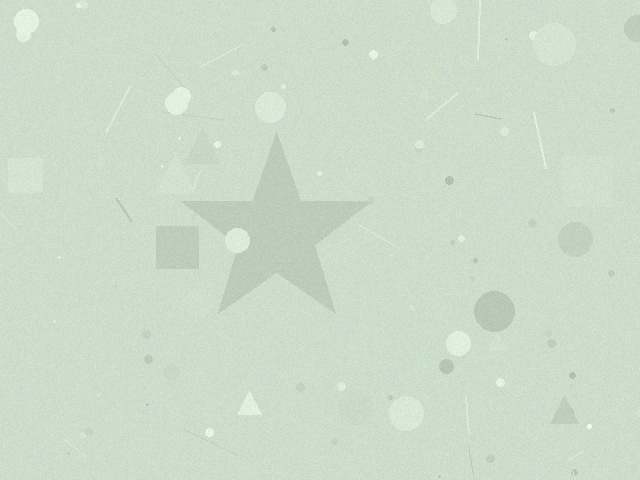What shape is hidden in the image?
A star is hidden in the image.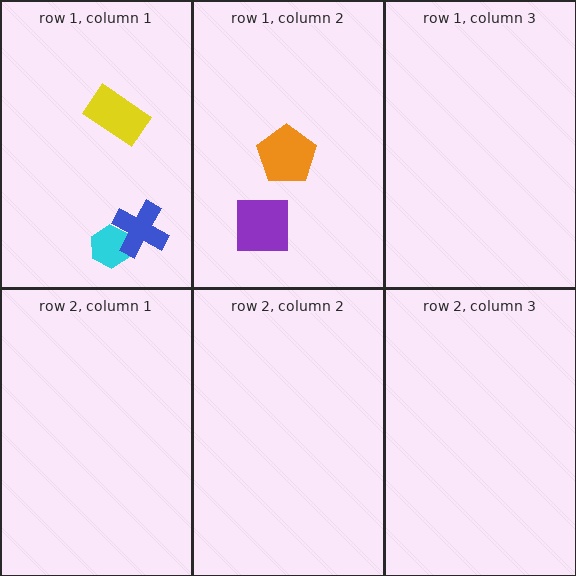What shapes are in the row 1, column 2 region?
The orange pentagon, the purple square.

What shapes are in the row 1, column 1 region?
The cyan hexagon, the blue cross, the yellow rectangle.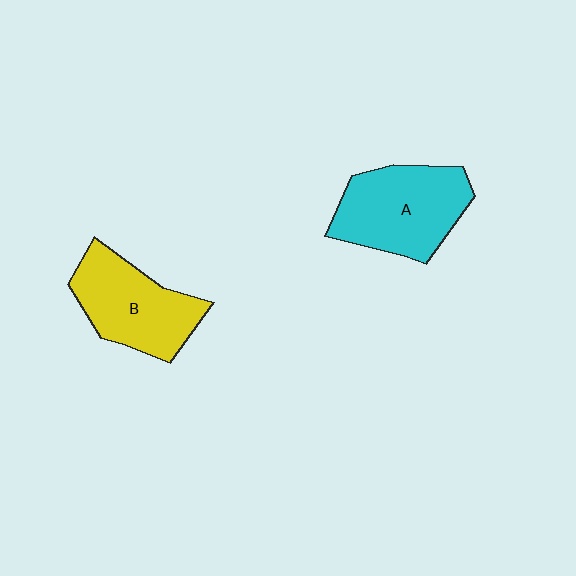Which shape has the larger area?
Shape A (cyan).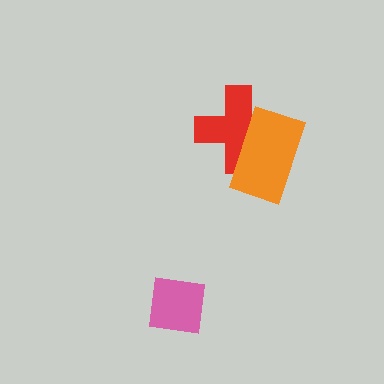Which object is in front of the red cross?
The orange rectangle is in front of the red cross.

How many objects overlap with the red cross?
1 object overlaps with the red cross.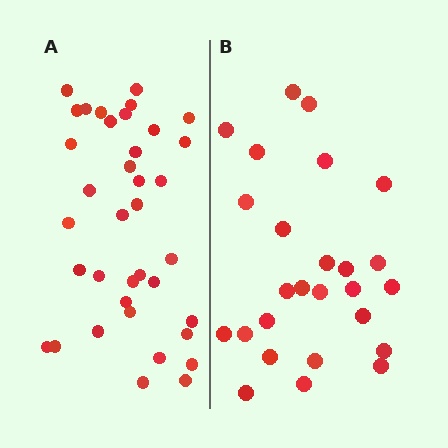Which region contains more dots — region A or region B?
Region A (the left region) has more dots.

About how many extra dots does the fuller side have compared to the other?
Region A has roughly 12 or so more dots than region B.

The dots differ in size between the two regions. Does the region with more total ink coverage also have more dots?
No. Region B has more total ink coverage because its dots are larger, but region A actually contains more individual dots. Total area can be misleading — the number of items is what matters here.